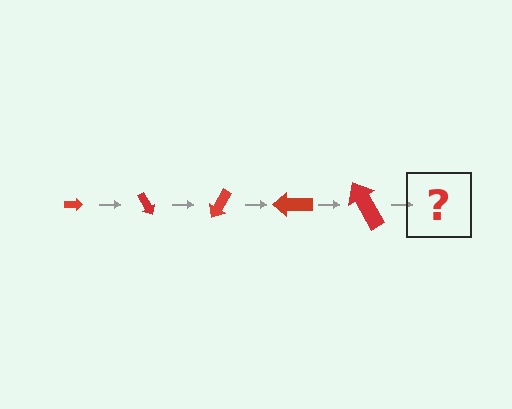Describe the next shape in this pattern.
It should be an arrow, larger than the previous one and rotated 300 degrees from the start.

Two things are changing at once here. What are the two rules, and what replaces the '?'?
The two rules are that the arrow grows larger each step and it rotates 60 degrees each step. The '?' should be an arrow, larger than the previous one and rotated 300 degrees from the start.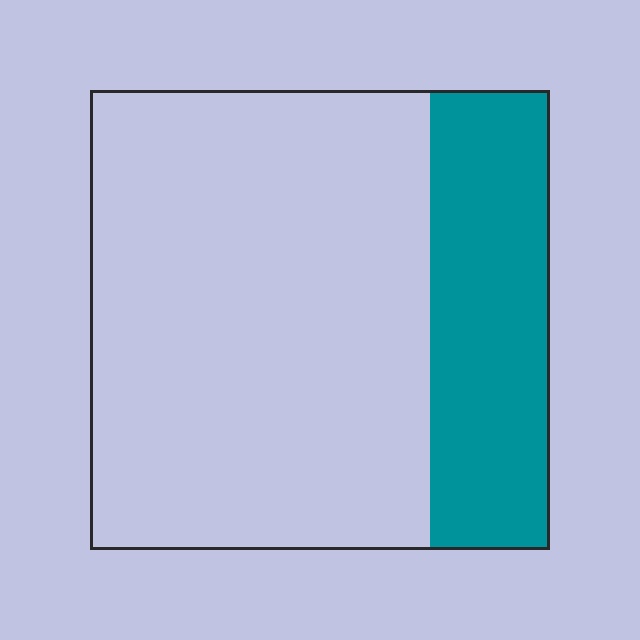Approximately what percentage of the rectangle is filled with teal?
Approximately 25%.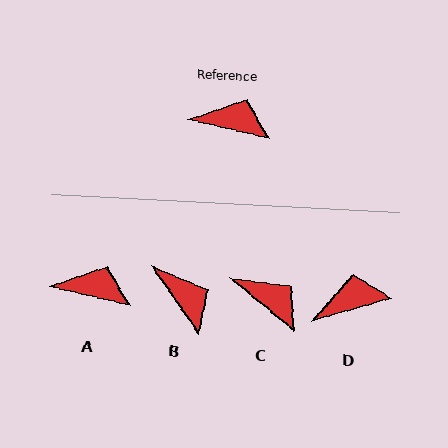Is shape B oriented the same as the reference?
No, it is off by about 42 degrees.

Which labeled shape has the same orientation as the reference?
A.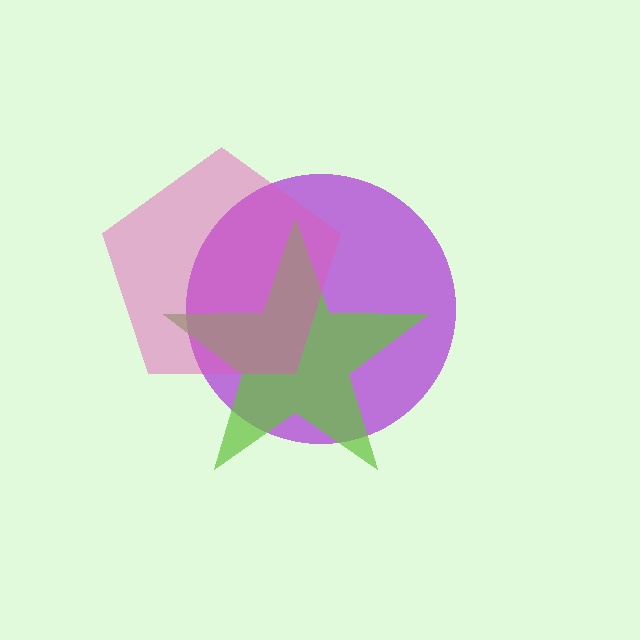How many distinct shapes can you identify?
There are 3 distinct shapes: a purple circle, a lime star, a pink pentagon.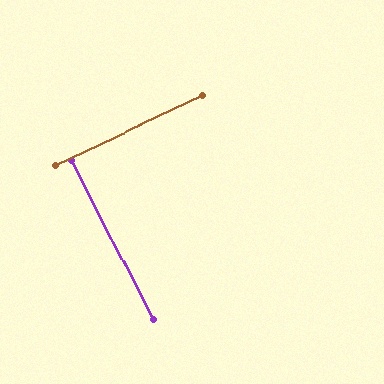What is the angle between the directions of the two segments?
Approximately 88 degrees.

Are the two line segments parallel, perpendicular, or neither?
Perpendicular — they meet at approximately 88°.